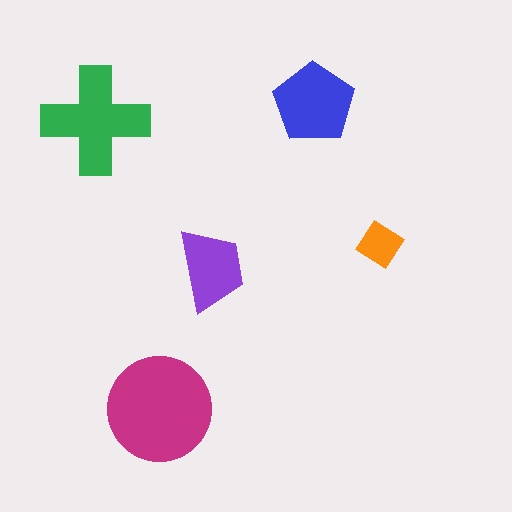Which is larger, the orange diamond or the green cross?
The green cross.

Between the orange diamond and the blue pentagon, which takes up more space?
The blue pentagon.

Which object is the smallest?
The orange diamond.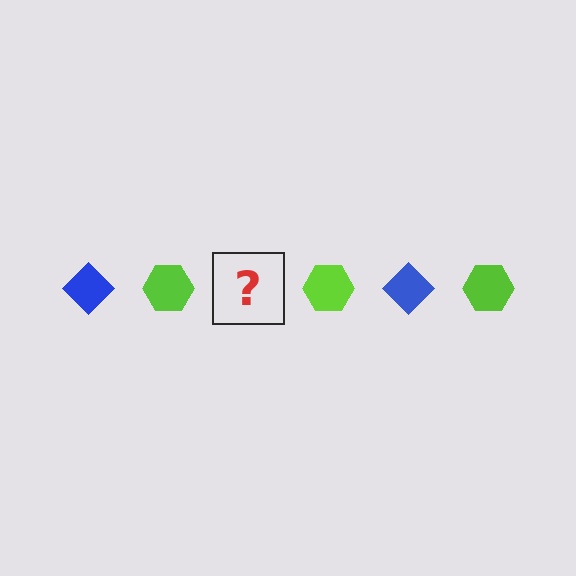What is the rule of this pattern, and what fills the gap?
The rule is that the pattern alternates between blue diamond and lime hexagon. The gap should be filled with a blue diamond.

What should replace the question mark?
The question mark should be replaced with a blue diamond.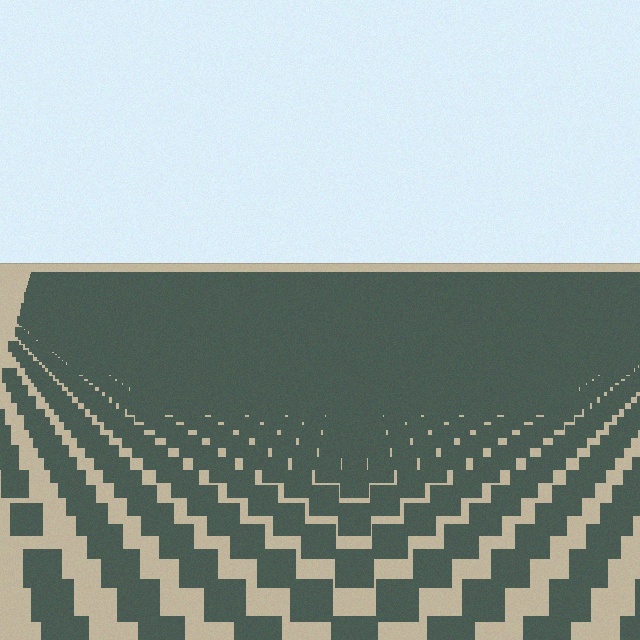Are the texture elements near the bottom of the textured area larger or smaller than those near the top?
Larger. Near the bottom, elements are closer to the viewer and appear at a bigger on-screen size.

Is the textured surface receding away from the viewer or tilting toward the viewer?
The surface is receding away from the viewer. Texture elements get smaller and denser toward the top.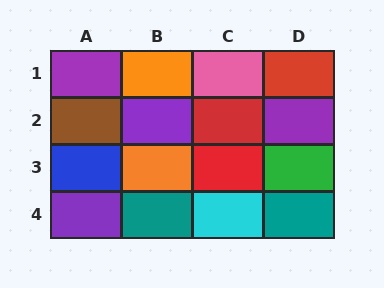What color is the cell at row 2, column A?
Brown.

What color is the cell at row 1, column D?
Red.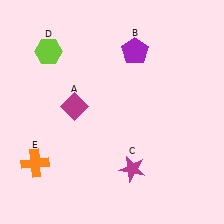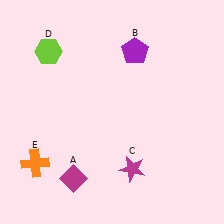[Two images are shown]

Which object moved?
The magenta diamond (A) moved down.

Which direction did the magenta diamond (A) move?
The magenta diamond (A) moved down.